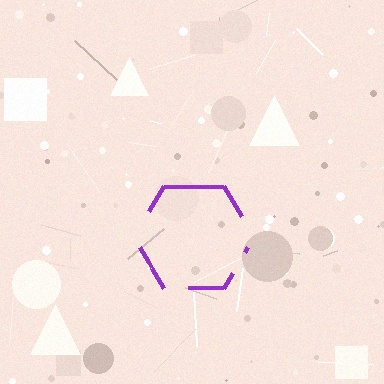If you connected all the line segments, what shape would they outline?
They would outline a hexagon.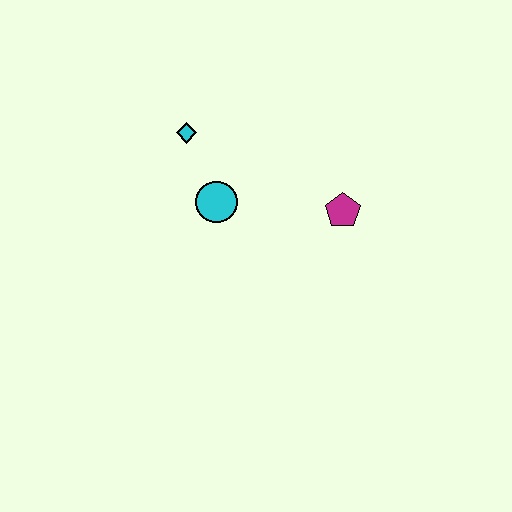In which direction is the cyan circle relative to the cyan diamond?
The cyan circle is below the cyan diamond.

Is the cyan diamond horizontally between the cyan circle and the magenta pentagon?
No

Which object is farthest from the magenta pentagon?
The cyan diamond is farthest from the magenta pentagon.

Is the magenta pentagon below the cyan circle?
Yes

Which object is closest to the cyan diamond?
The cyan circle is closest to the cyan diamond.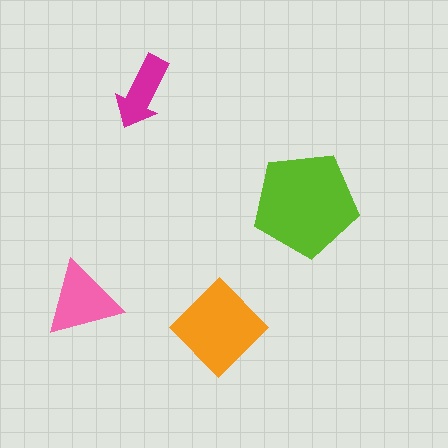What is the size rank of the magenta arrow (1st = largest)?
4th.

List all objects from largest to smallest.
The lime pentagon, the orange diamond, the pink triangle, the magenta arrow.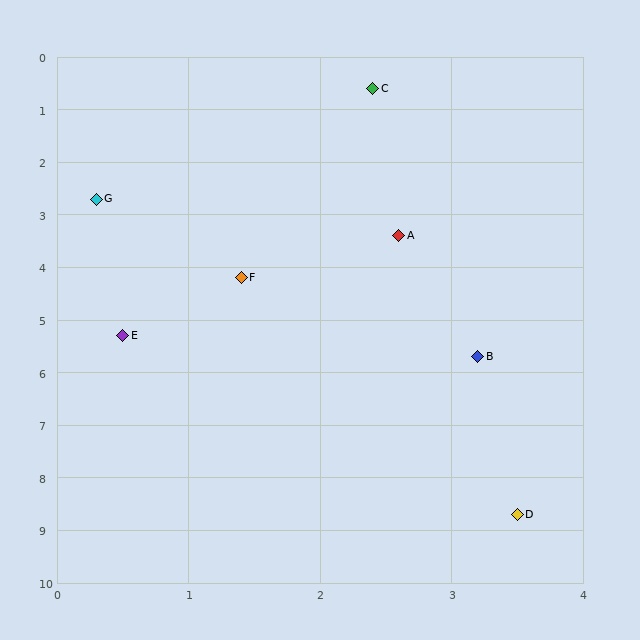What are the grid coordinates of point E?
Point E is at approximately (0.5, 5.3).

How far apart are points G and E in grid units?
Points G and E are about 2.6 grid units apart.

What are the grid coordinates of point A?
Point A is at approximately (2.6, 3.4).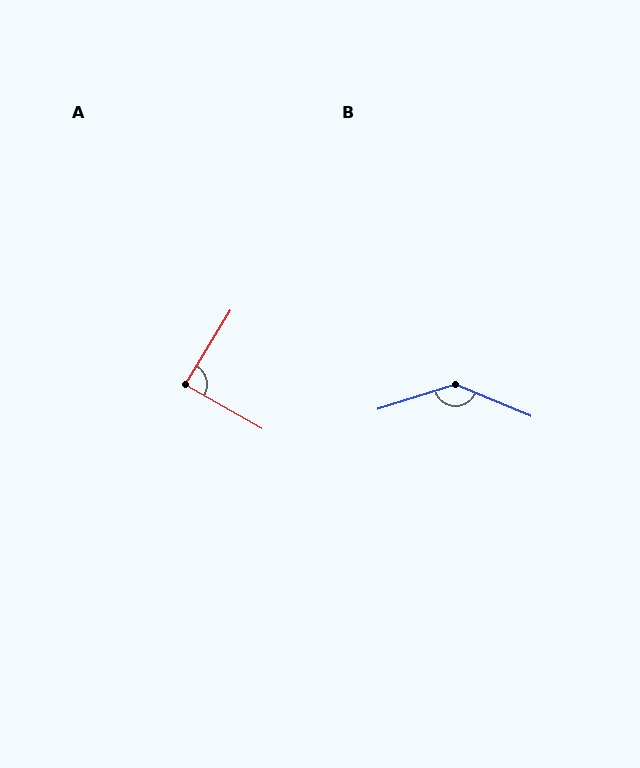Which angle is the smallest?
A, at approximately 88 degrees.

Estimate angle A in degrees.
Approximately 88 degrees.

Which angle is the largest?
B, at approximately 140 degrees.